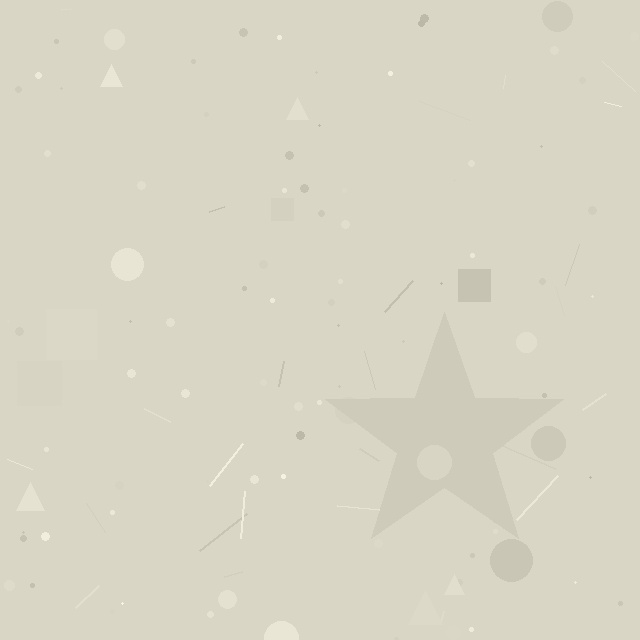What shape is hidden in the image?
A star is hidden in the image.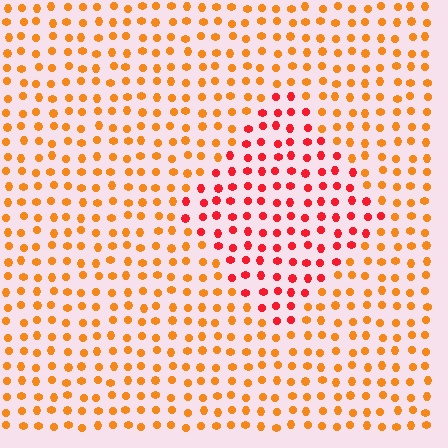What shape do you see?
I see a diamond.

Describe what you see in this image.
The image is filled with small orange elements in a uniform arrangement. A diamond-shaped region is visible where the elements are tinted to a slightly different hue, forming a subtle color boundary.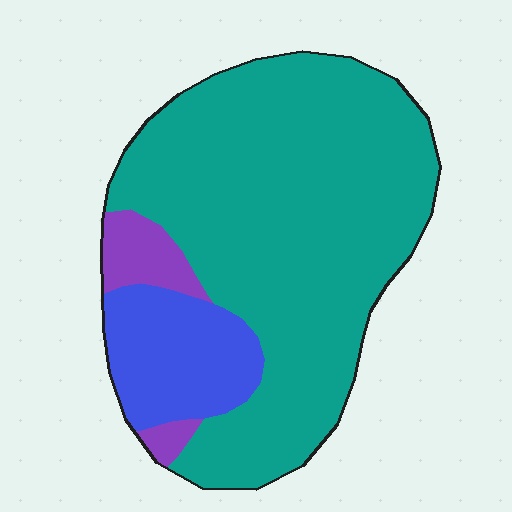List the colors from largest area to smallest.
From largest to smallest: teal, blue, purple.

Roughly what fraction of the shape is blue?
Blue covers 16% of the shape.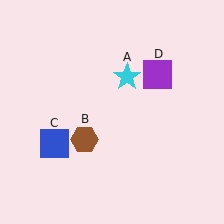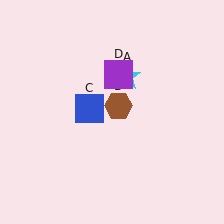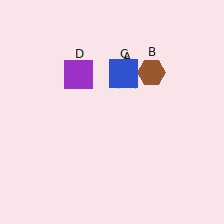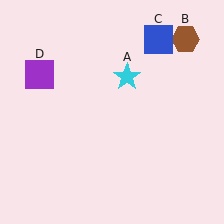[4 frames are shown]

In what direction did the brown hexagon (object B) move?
The brown hexagon (object B) moved up and to the right.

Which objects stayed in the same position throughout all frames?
Cyan star (object A) remained stationary.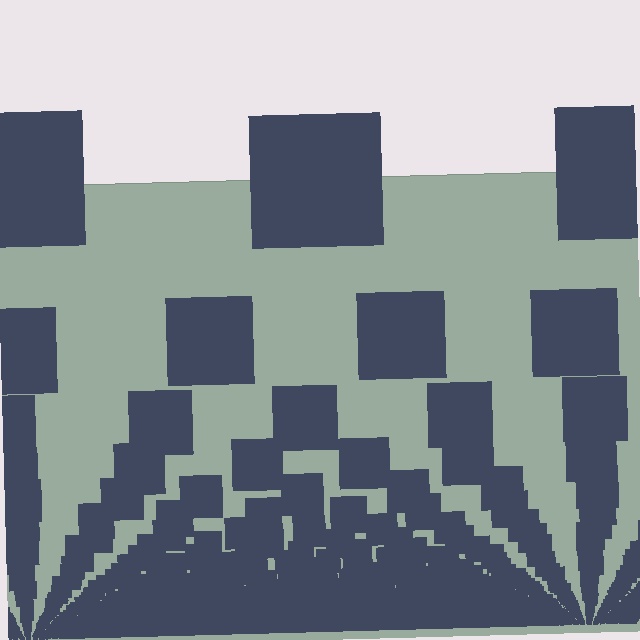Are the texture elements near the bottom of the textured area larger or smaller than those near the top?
Smaller. The gradient is inverted — elements near the bottom are smaller and denser.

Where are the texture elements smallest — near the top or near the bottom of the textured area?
Near the bottom.